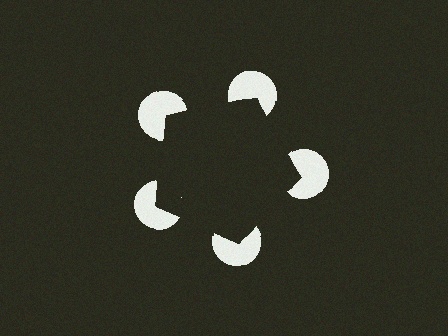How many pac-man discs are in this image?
There are 5 — one at each vertex of the illusory pentagon.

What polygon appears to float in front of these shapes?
An illusory pentagon — its edges are inferred from the aligned wedge cuts in the pac-man discs, not physically drawn.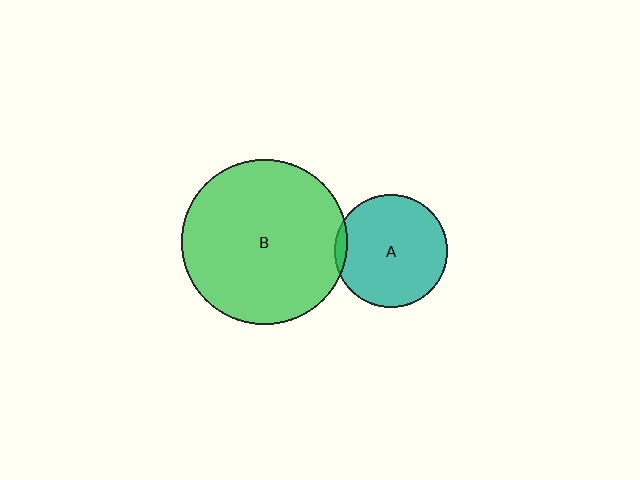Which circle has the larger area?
Circle B (green).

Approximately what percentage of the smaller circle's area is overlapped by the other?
Approximately 5%.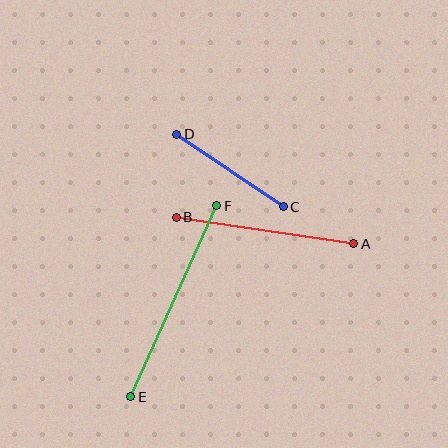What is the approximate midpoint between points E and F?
The midpoint is at approximately (174, 301) pixels.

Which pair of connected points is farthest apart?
Points E and F are farthest apart.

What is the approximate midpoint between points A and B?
The midpoint is at approximately (265, 230) pixels.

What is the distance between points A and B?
The distance is approximately 179 pixels.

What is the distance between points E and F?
The distance is approximately 210 pixels.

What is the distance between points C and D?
The distance is approximately 129 pixels.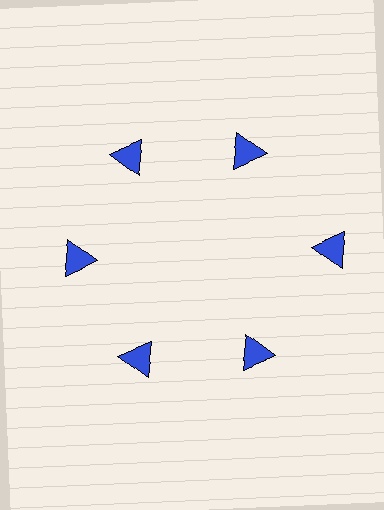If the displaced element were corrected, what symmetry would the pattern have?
It would have 6-fold rotational symmetry — the pattern would map onto itself every 60 degrees.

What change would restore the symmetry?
The symmetry would be restored by moving it inward, back onto the ring so that all 6 triangles sit at equal angles and equal distance from the center.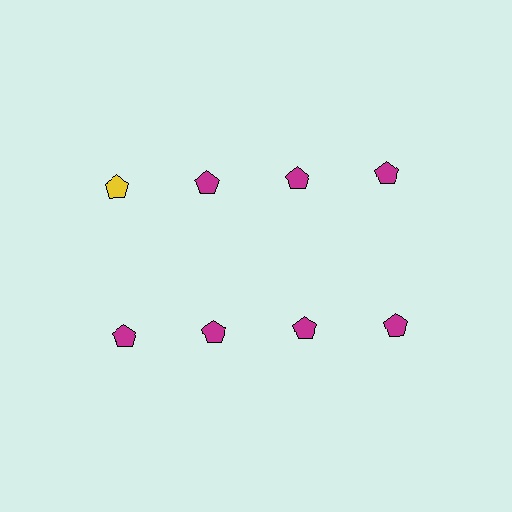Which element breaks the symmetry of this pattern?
The yellow pentagon in the top row, leftmost column breaks the symmetry. All other shapes are magenta pentagons.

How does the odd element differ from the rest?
It has a different color: yellow instead of magenta.